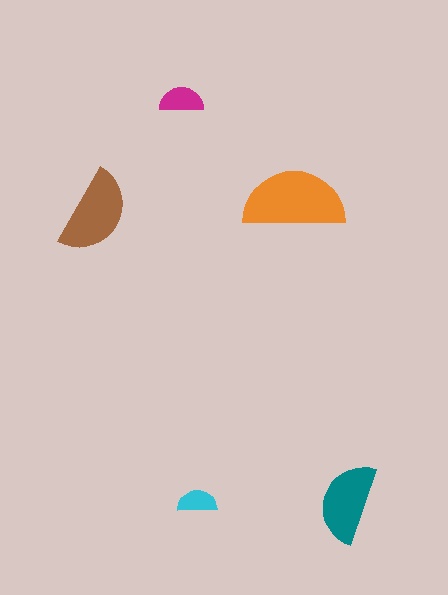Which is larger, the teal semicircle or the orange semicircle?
The orange one.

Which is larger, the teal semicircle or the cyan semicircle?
The teal one.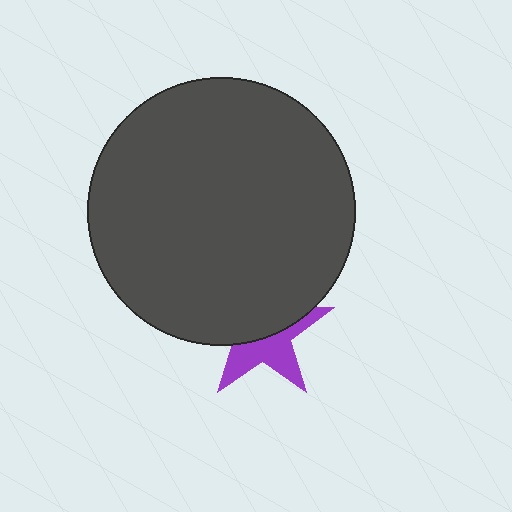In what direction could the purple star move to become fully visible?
The purple star could move down. That would shift it out from behind the dark gray circle entirely.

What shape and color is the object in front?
The object in front is a dark gray circle.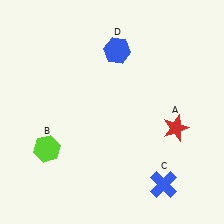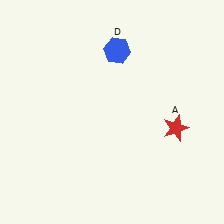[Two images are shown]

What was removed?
The lime hexagon (B), the blue cross (C) were removed in Image 2.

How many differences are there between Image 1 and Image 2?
There are 2 differences between the two images.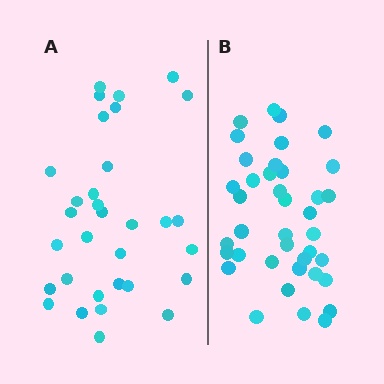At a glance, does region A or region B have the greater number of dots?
Region B (the right region) has more dots.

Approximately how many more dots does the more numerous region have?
Region B has roughly 8 or so more dots than region A.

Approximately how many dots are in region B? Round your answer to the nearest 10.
About 40 dots. (The exact count is 39, which rounds to 40.)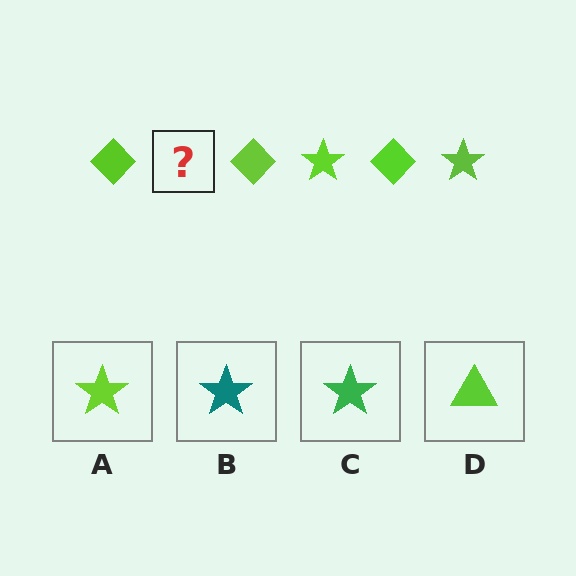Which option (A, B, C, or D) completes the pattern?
A.